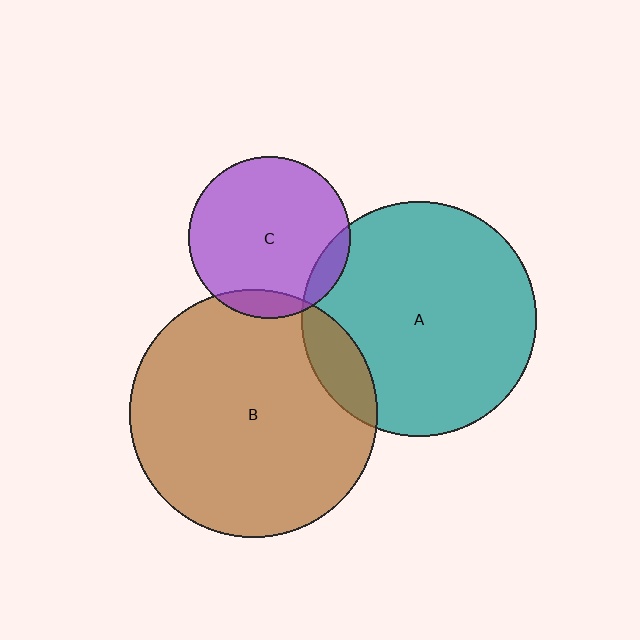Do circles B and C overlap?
Yes.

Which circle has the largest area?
Circle B (brown).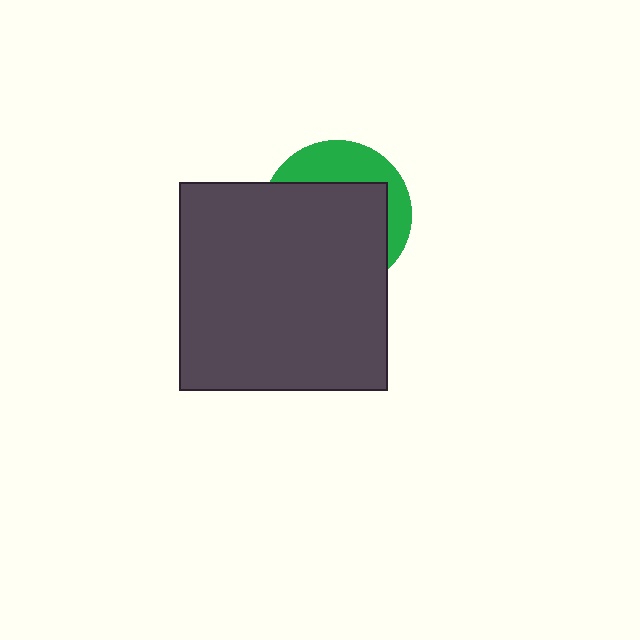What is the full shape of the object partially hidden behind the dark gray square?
The partially hidden object is a green circle.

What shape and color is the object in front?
The object in front is a dark gray square.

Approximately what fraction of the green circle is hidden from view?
Roughly 68% of the green circle is hidden behind the dark gray square.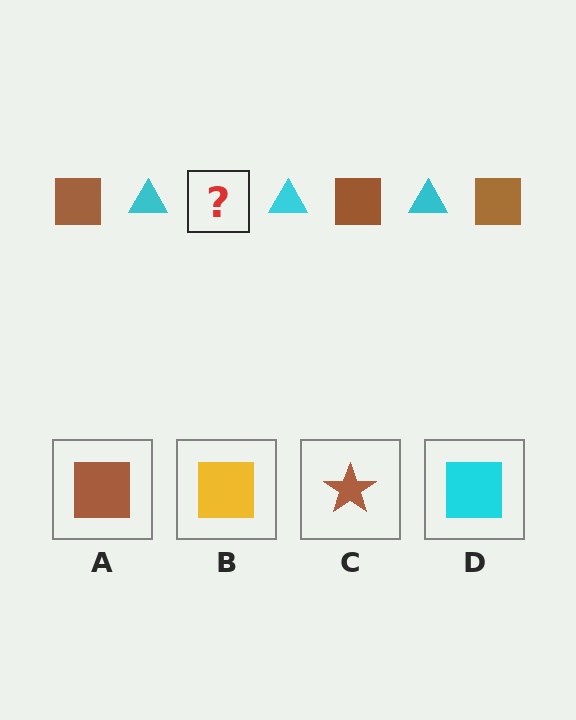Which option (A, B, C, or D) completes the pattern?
A.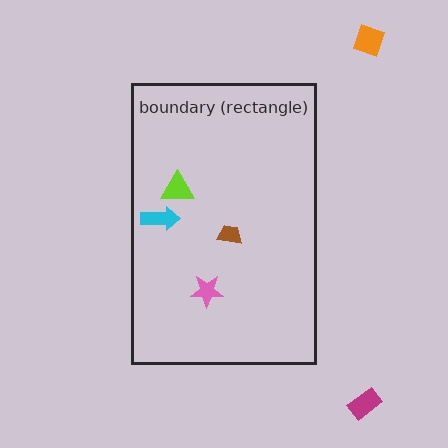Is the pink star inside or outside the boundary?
Inside.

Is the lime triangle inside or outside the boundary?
Inside.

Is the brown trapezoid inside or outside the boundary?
Inside.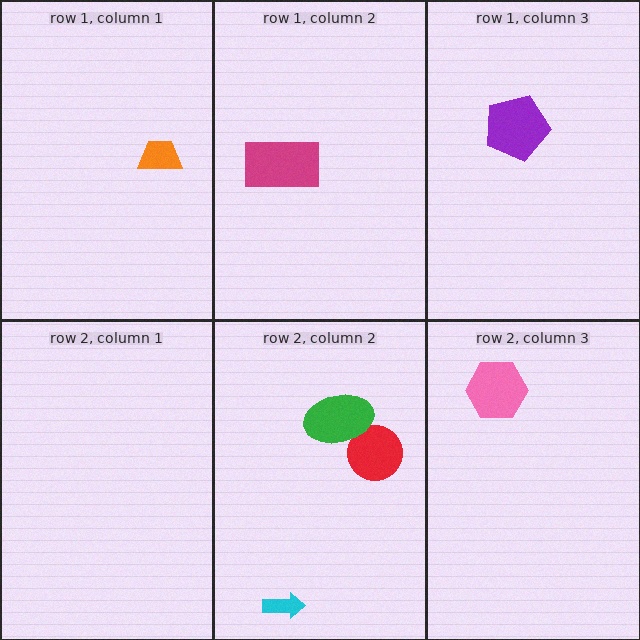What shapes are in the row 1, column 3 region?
The purple pentagon.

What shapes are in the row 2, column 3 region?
The pink hexagon.